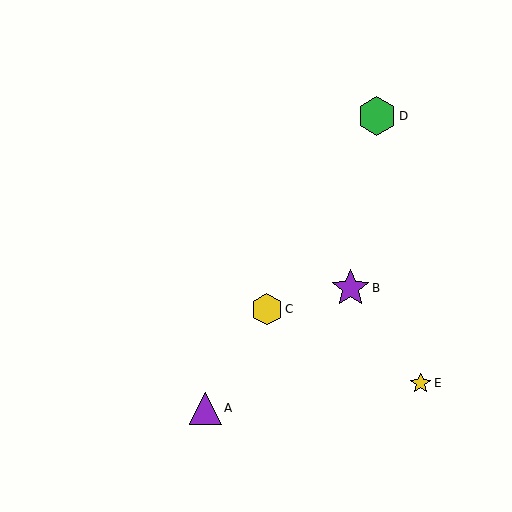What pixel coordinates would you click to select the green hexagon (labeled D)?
Click at (377, 116) to select the green hexagon D.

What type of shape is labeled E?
Shape E is a yellow star.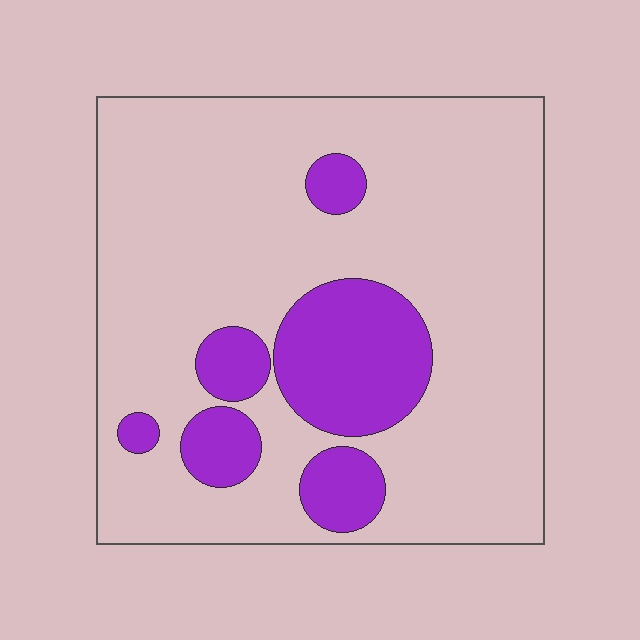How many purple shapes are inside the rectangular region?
6.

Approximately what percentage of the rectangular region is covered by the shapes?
Approximately 20%.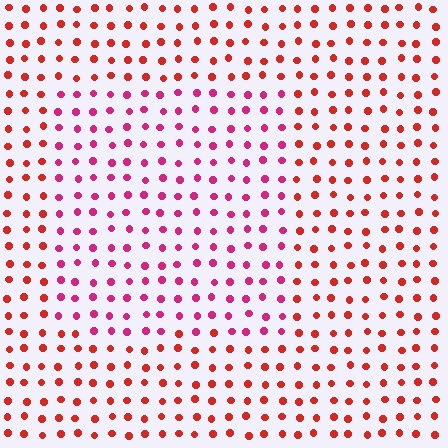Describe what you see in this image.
The image is filled with small red elements in a uniform arrangement. A rectangle-shaped region is visible where the elements are tinted to a slightly different hue, forming a subtle color boundary.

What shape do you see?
I see a rectangle.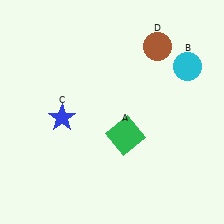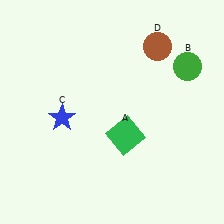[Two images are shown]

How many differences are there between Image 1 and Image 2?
There is 1 difference between the two images.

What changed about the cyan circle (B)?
In Image 1, B is cyan. In Image 2, it changed to green.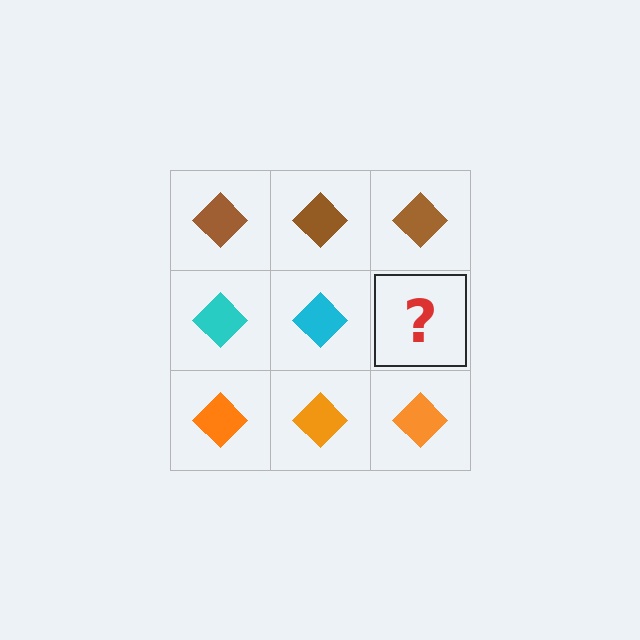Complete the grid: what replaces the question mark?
The question mark should be replaced with a cyan diamond.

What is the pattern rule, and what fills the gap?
The rule is that each row has a consistent color. The gap should be filled with a cyan diamond.